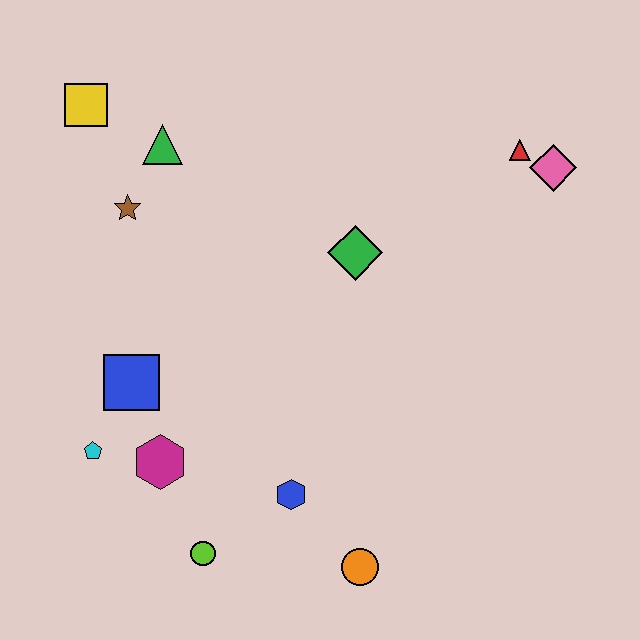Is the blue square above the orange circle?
Yes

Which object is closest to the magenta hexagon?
The cyan pentagon is closest to the magenta hexagon.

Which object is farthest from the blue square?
The pink diamond is farthest from the blue square.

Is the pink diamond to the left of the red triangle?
No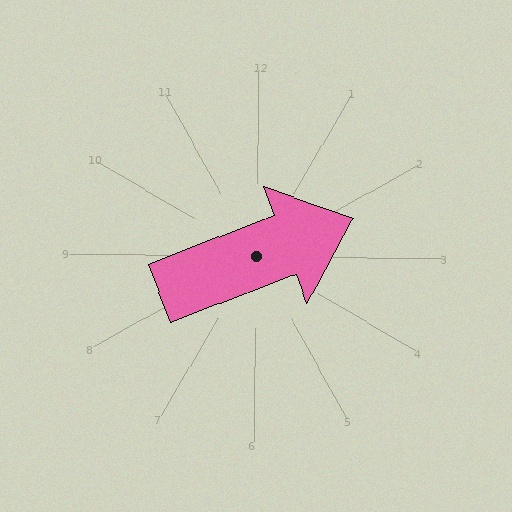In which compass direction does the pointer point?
East.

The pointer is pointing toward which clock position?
Roughly 2 o'clock.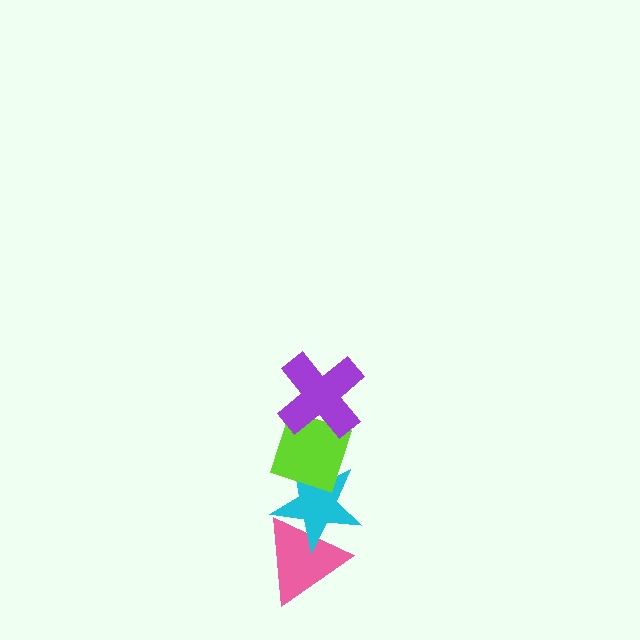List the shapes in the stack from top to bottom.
From top to bottom: the purple cross, the lime diamond, the cyan star, the pink triangle.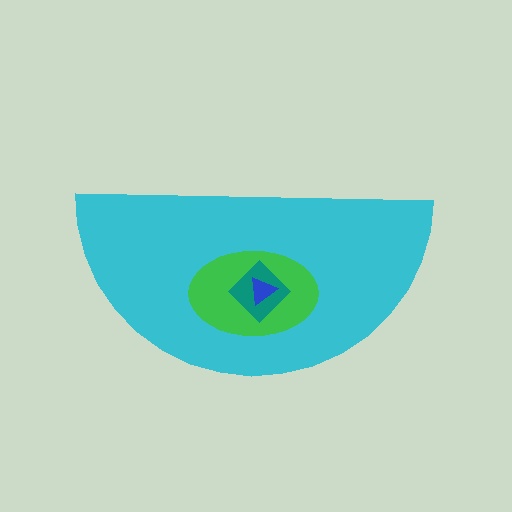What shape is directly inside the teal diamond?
The blue triangle.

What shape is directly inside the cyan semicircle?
The green ellipse.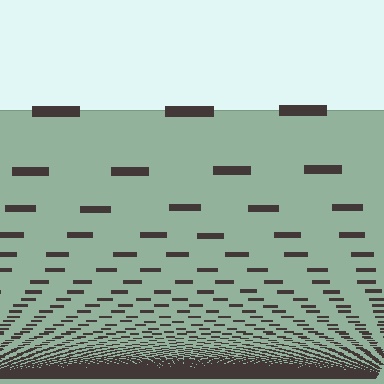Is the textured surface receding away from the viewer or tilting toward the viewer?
The surface appears to tilt toward the viewer. Texture elements get larger and sparser toward the top.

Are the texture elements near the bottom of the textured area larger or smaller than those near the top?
Smaller. The gradient is inverted — elements near the bottom are smaller and denser.